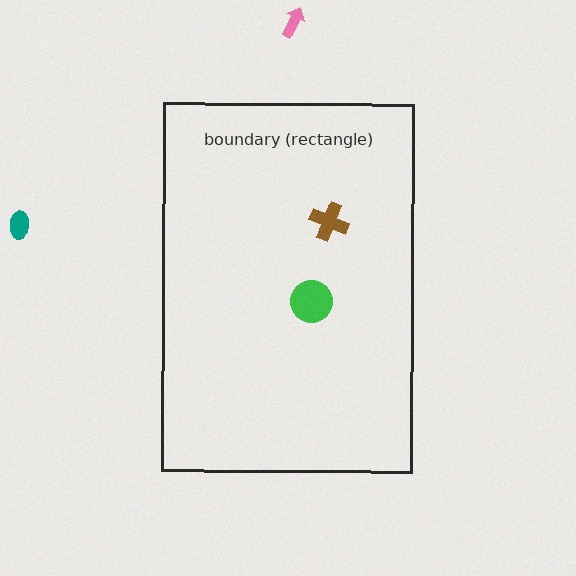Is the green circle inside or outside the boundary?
Inside.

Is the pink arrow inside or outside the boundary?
Outside.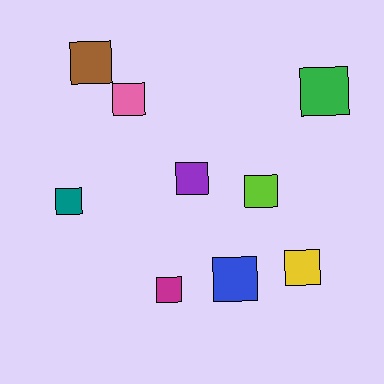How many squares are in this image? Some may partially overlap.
There are 9 squares.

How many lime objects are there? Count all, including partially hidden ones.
There is 1 lime object.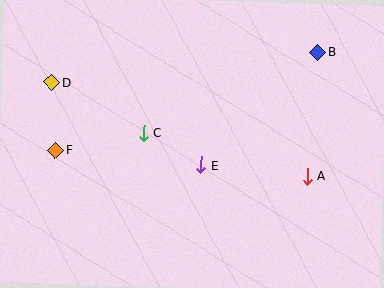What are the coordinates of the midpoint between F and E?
The midpoint between F and E is at (128, 157).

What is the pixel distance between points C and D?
The distance between C and D is 105 pixels.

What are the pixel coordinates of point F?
Point F is at (56, 150).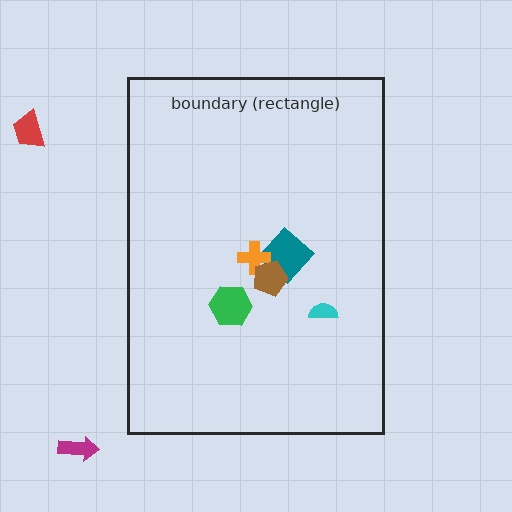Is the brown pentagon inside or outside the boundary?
Inside.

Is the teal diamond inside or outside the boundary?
Inside.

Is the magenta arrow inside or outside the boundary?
Outside.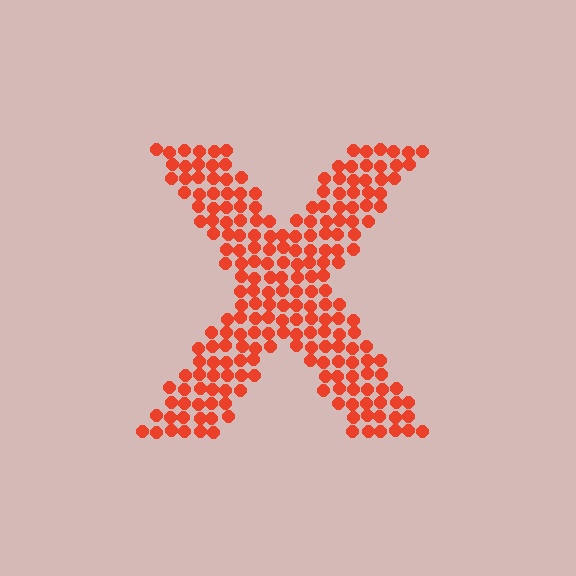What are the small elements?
The small elements are circles.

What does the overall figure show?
The overall figure shows the letter X.